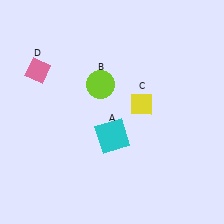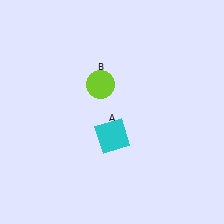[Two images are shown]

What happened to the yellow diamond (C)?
The yellow diamond (C) was removed in Image 2. It was in the top-right area of Image 1.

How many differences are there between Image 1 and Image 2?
There are 2 differences between the two images.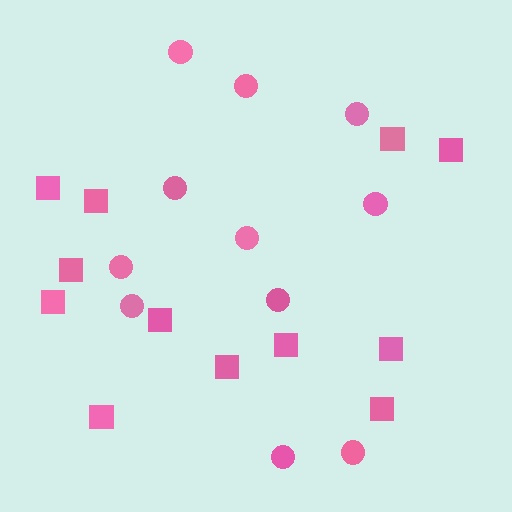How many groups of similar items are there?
There are 2 groups: one group of squares (12) and one group of circles (11).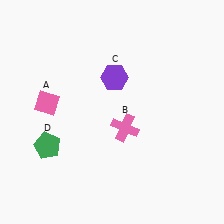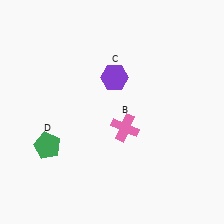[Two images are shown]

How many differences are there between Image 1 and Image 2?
There is 1 difference between the two images.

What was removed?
The pink diamond (A) was removed in Image 2.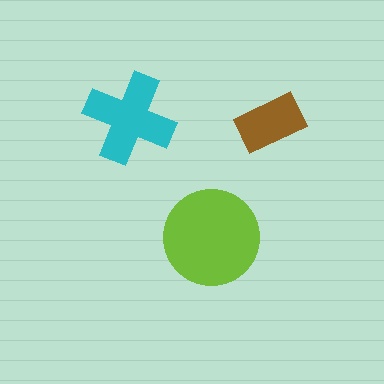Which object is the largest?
The lime circle.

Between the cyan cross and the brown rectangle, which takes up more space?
The cyan cross.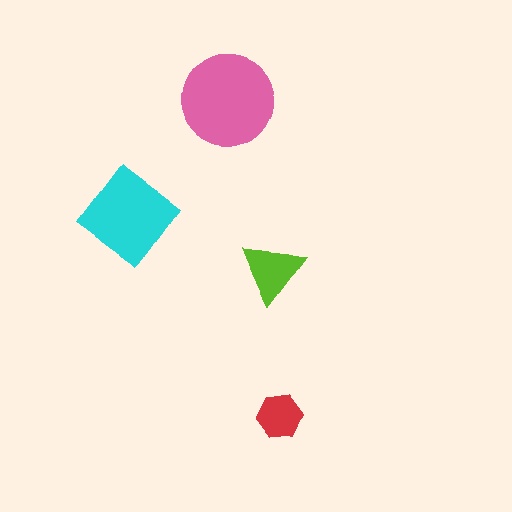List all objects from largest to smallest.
The pink circle, the cyan diamond, the lime triangle, the red hexagon.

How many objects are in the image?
There are 4 objects in the image.